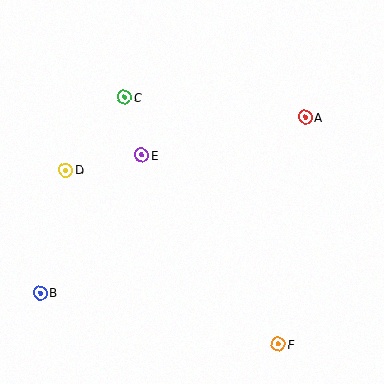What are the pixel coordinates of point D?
Point D is at (66, 170).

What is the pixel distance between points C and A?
The distance between C and A is 181 pixels.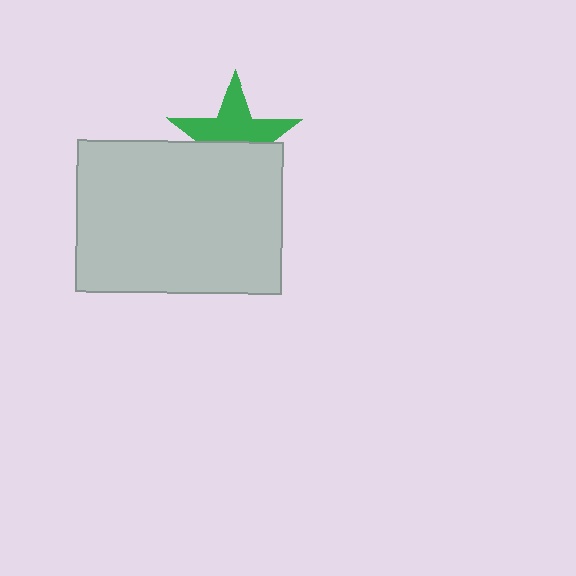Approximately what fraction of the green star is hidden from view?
Roughly 47% of the green star is hidden behind the light gray rectangle.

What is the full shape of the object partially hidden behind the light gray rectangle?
The partially hidden object is a green star.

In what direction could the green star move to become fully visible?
The green star could move up. That would shift it out from behind the light gray rectangle entirely.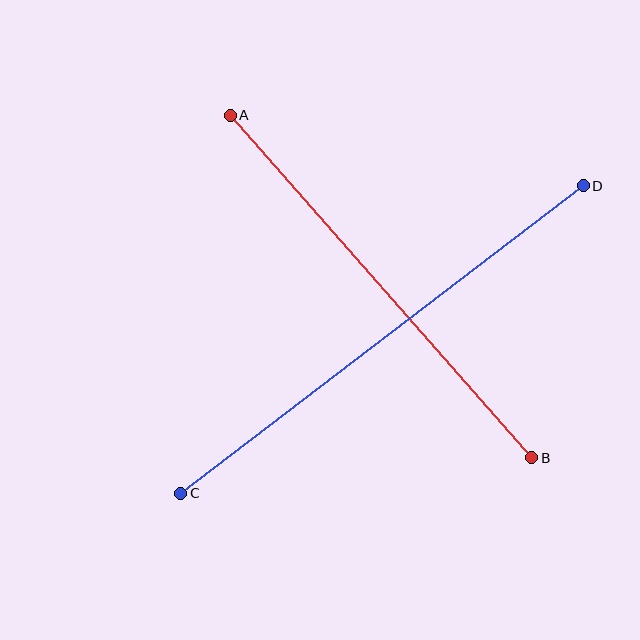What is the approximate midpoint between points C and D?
The midpoint is at approximately (382, 339) pixels.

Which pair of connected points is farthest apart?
Points C and D are farthest apart.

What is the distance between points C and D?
The distance is approximately 506 pixels.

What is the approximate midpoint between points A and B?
The midpoint is at approximately (381, 287) pixels.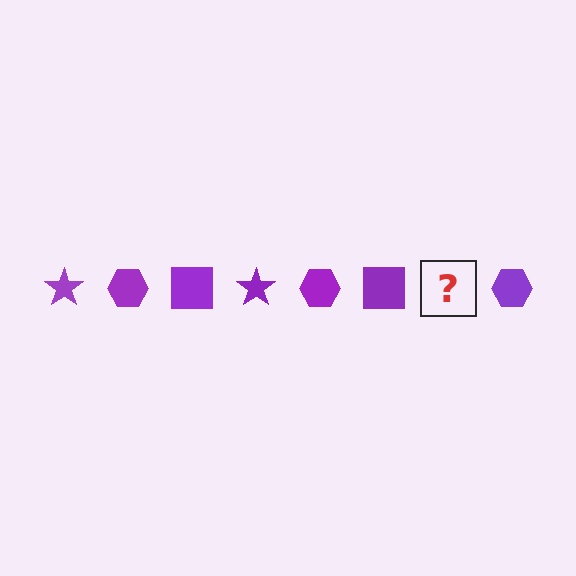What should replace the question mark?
The question mark should be replaced with a purple star.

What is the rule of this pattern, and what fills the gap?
The rule is that the pattern cycles through star, hexagon, square shapes in purple. The gap should be filled with a purple star.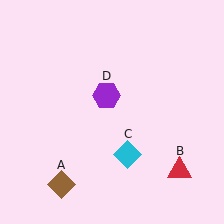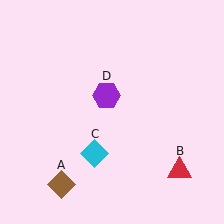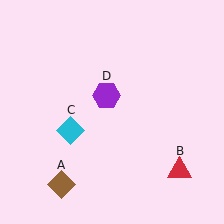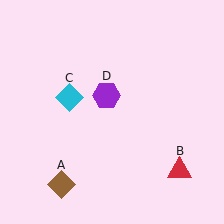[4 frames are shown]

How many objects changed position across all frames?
1 object changed position: cyan diamond (object C).